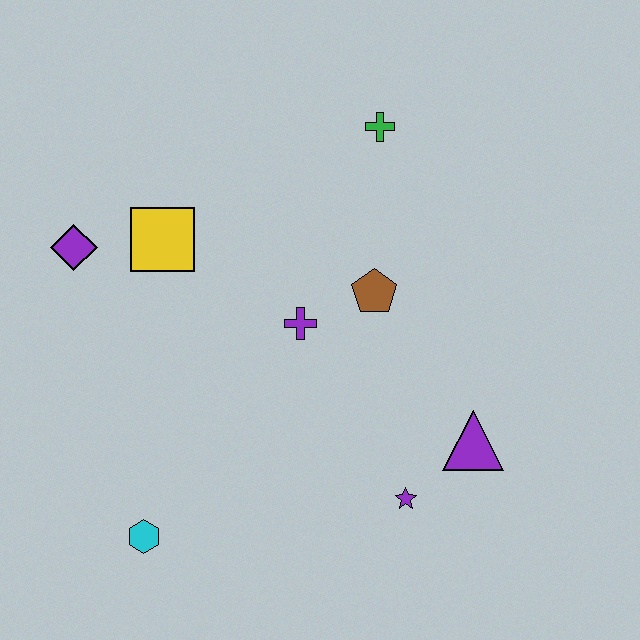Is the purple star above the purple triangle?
No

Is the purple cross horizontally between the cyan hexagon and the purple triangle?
Yes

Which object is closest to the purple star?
The purple triangle is closest to the purple star.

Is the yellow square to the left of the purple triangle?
Yes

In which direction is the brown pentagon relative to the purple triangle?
The brown pentagon is above the purple triangle.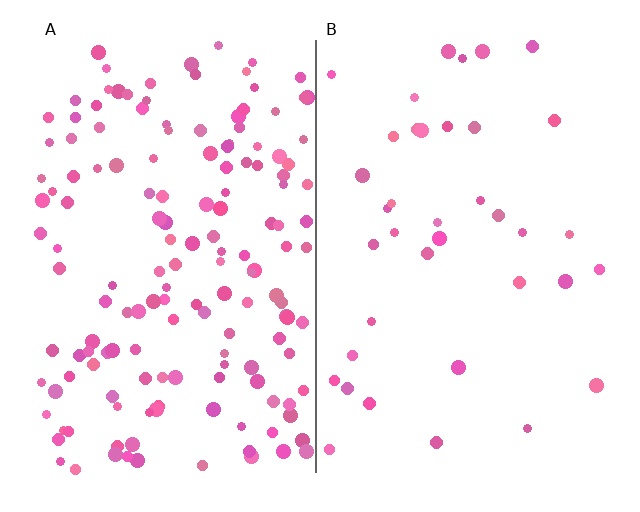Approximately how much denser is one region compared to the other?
Approximately 4.0× — region A over region B.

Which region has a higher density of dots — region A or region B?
A (the left).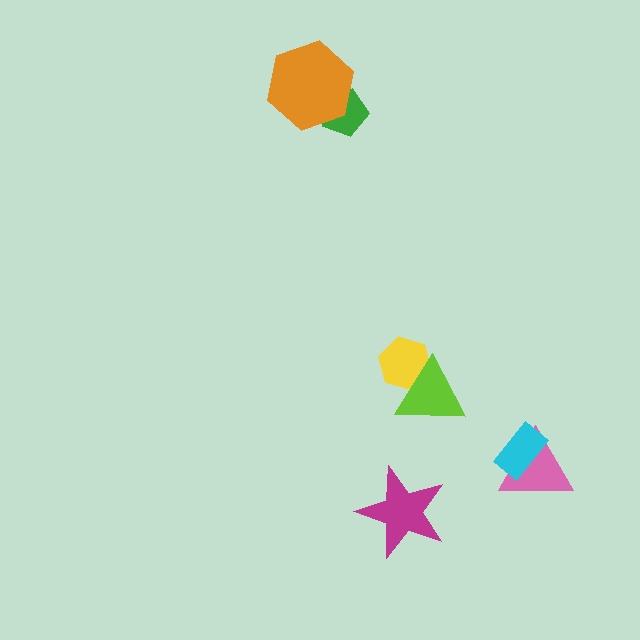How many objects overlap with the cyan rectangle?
1 object overlaps with the cyan rectangle.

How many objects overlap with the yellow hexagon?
1 object overlaps with the yellow hexagon.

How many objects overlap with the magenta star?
0 objects overlap with the magenta star.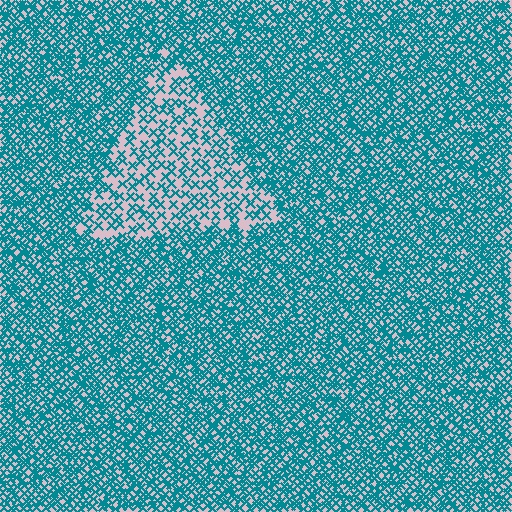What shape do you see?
I see a triangle.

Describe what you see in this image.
The image contains small teal elements arranged at two different densities. A triangle-shaped region is visible where the elements are less densely packed than the surrounding area.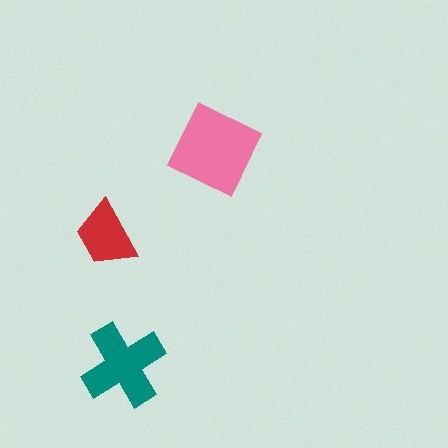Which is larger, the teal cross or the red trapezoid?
The teal cross.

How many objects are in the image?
There are 3 objects in the image.